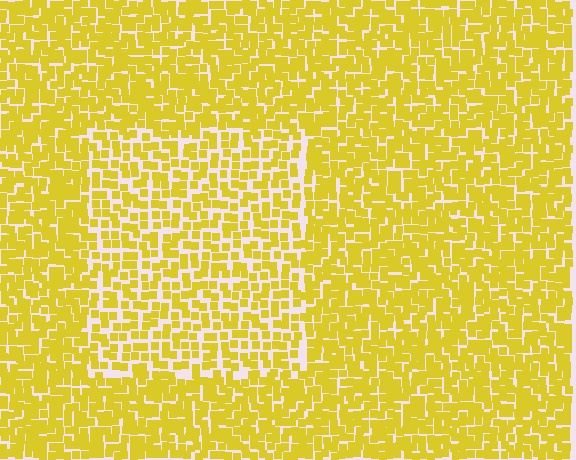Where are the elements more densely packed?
The elements are more densely packed outside the rectangle boundary.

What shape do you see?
I see a rectangle.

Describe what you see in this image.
The image contains small yellow elements arranged at two different densities. A rectangle-shaped region is visible where the elements are less densely packed than the surrounding area.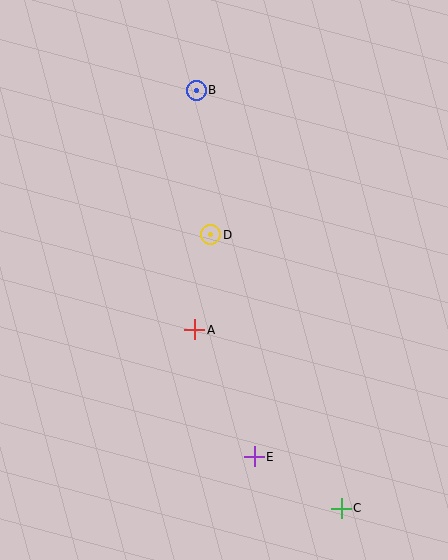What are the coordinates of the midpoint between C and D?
The midpoint between C and D is at (276, 371).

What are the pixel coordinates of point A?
Point A is at (195, 330).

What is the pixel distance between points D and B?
The distance between D and B is 145 pixels.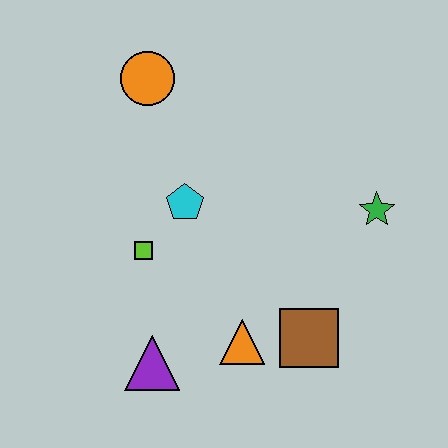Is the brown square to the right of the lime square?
Yes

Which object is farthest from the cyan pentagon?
The green star is farthest from the cyan pentagon.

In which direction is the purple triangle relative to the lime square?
The purple triangle is below the lime square.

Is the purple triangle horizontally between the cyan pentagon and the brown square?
No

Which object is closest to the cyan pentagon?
The lime square is closest to the cyan pentagon.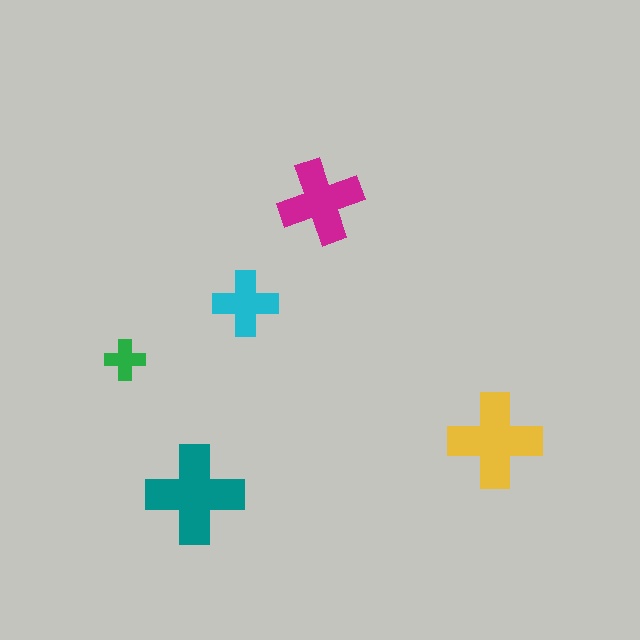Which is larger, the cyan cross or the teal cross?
The teal one.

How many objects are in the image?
There are 5 objects in the image.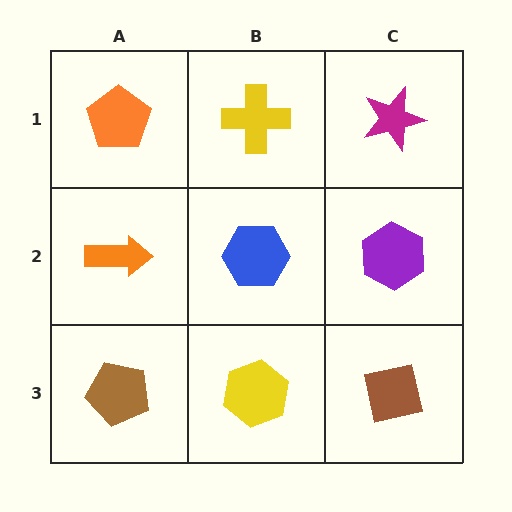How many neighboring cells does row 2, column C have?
3.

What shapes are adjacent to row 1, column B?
A blue hexagon (row 2, column B), an orange pentagon (row 1, column A), a magenta star (row 1, column C).